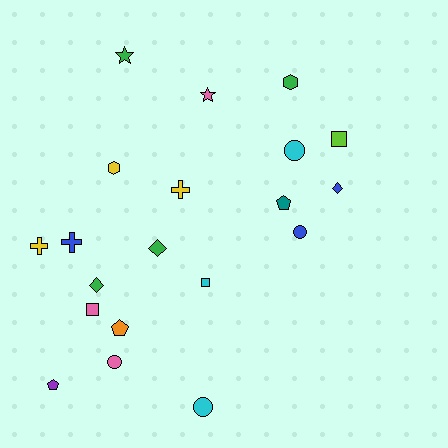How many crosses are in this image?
There are 3 crosses.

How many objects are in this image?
There are 20 objects.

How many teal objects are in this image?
There is 1 teal object.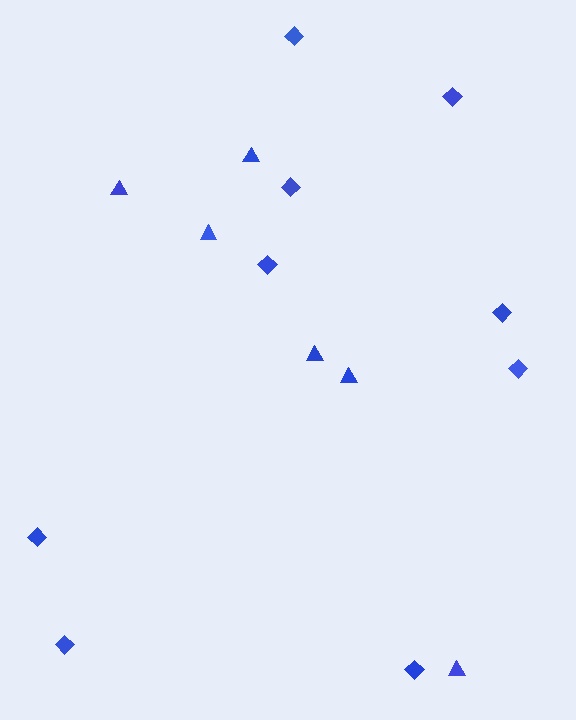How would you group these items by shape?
There are 2 groups: one group of triangles (6) and one group of diamonds (9).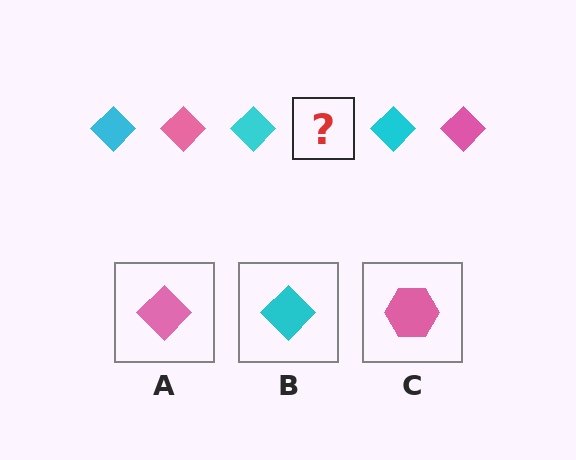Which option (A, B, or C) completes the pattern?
A.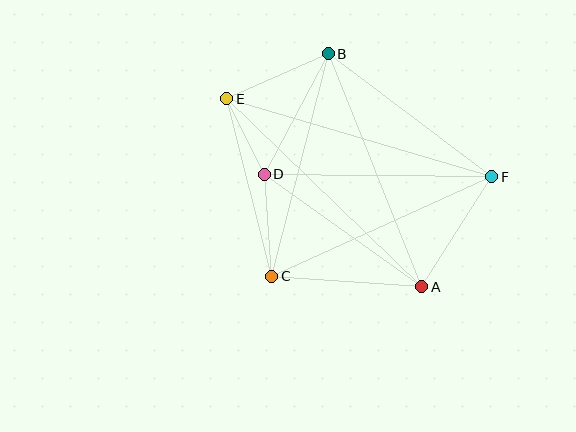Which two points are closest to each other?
Points D and E are closest to each other.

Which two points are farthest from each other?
Points E and F are farthest from each other.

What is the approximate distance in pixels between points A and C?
The distance between A and C is approximately 150 pixels.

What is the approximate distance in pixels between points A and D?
The distance between A and D is approximately 194 pixels.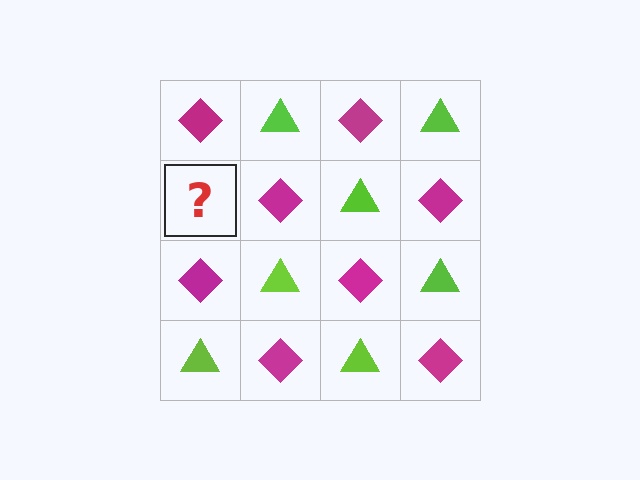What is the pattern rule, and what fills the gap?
The rule is that it alternates magenta diamond and lime triangle in a checkerboard pattern. The gap should be filled with a lime triangle.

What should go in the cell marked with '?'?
The missing cell should contain a lime triangle.